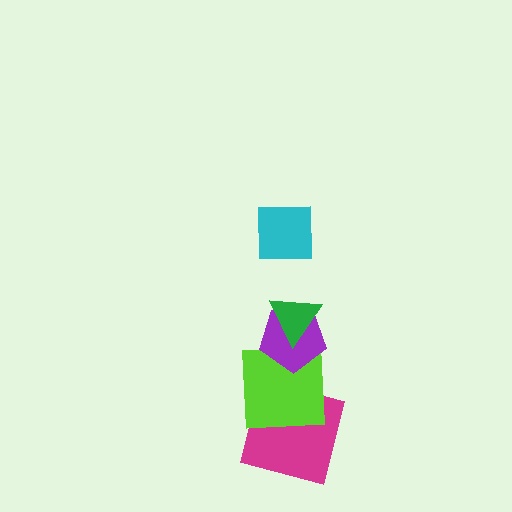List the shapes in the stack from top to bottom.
From top to bottom: the cyan square, the green triangle, the purple pentagon, the lime square, the magenta square.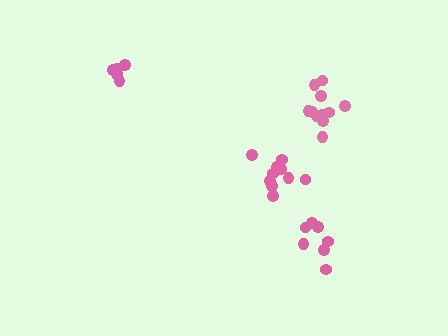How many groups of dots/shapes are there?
There are 4 groups.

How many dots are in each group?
Group 1: 7 dots, Group 2: 10 dots, Group 3: 5 dots, Group 4: 11 dots (33 total).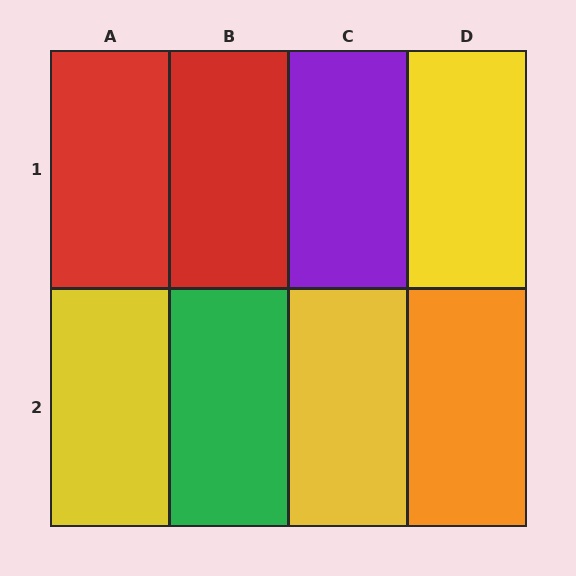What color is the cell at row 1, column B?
Red.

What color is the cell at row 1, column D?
Yellow.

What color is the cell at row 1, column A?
Red.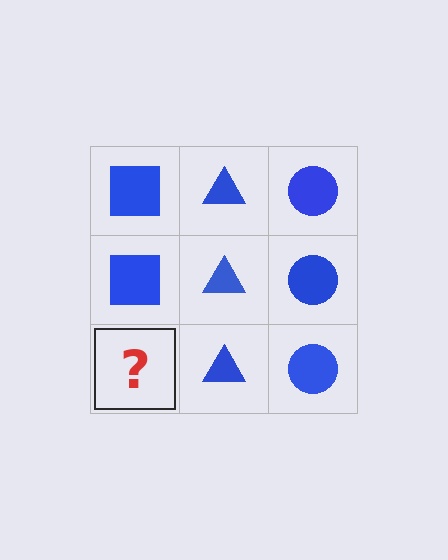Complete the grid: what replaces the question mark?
The question mark should be replaced with a blue square.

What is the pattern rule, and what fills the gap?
The rule is that each column has a consistent shape. The gap should be filled with a blue square.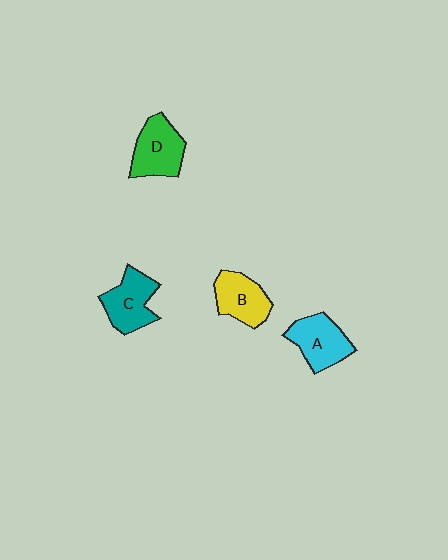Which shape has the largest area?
Shape D (green).